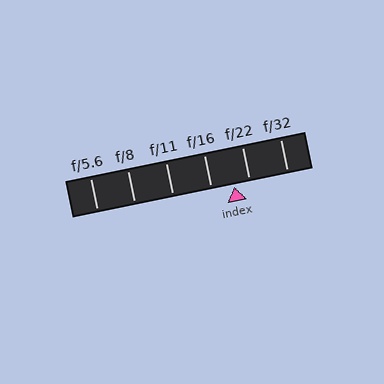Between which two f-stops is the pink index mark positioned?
The index mark is between f/16 and f/22.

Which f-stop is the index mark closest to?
The index mark is closest to f/22.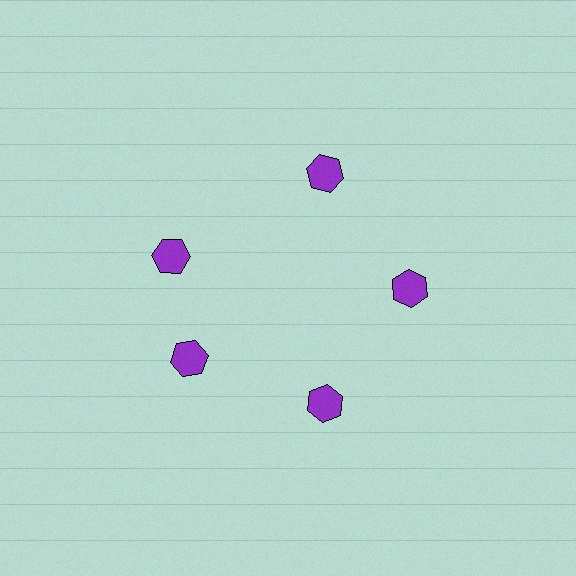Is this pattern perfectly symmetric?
No. The 5 purple hexagons are arranged in a ring, but one element near the 10 o'clock position is rotated out of alignment along the ring, breaking the 5-fold rotational symmetry.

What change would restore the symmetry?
The symmetry would be restored by rotating it back into even spacing with its neighbors so that all 5 hexagons sit at equal angles and equal distance from the center.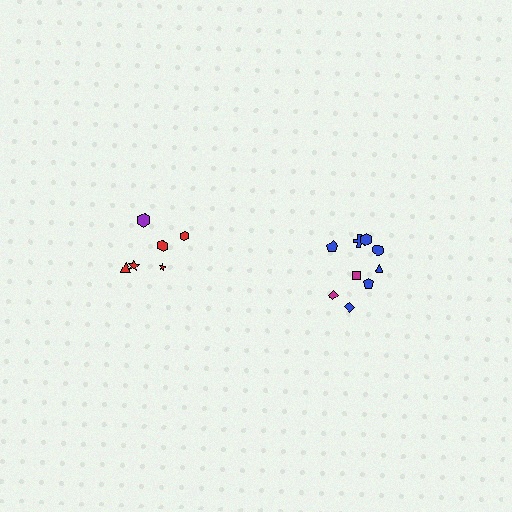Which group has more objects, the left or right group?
The right group.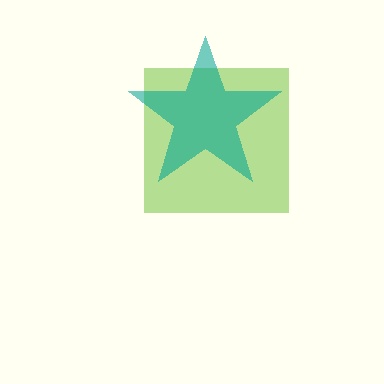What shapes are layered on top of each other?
The layered shapes are: a lime square, a teal star.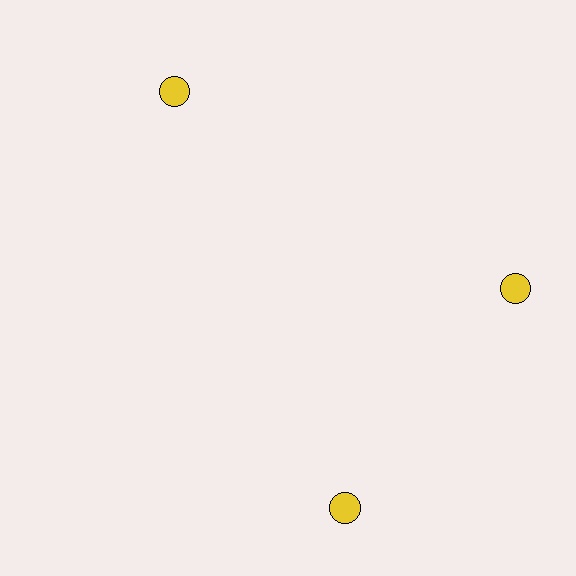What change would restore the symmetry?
The symmetry would be restored by rotating it back into even spacing with its neighbors so that all 3 circles sit at equal angles and equal distance from the center.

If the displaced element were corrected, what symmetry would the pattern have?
It would have 3-fold rotational symmetry — the pattern would map onto itself every 120 degrees.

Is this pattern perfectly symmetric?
No. The 3 yellow circles are arranged in a ring, but one element near the 7 o'clock position is rotated out of alignment along the ring, breaking the 3-fold rotational symmetry.